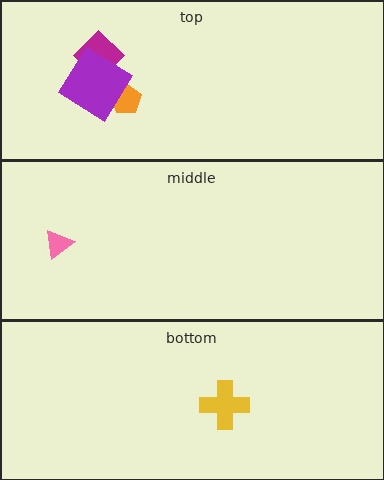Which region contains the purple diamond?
The top region.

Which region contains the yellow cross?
The bottom region.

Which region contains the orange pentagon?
The top region.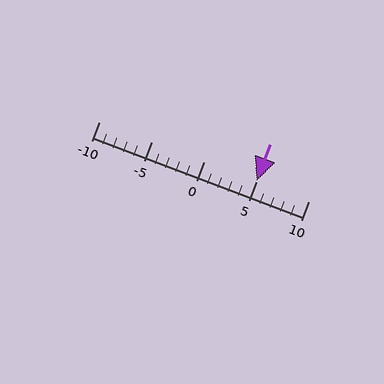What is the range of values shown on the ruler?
The ruler shows values from -10 to 10.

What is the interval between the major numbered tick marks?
The major tick marks are spaced 5 units apart.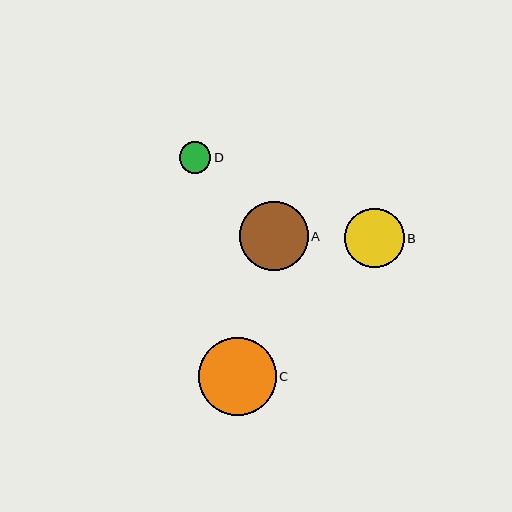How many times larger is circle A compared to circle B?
Circle A is approximately 1.1 times the size of circle B.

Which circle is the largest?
Circle C is the largest with a size of approximately 78 pixels.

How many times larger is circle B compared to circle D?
Circle B is approximately 1.9 times the size of circle D.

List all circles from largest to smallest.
From largest to smallest: C, A, B, D.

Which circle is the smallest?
Circle D is the smallest with a size of approximately 31 pixels.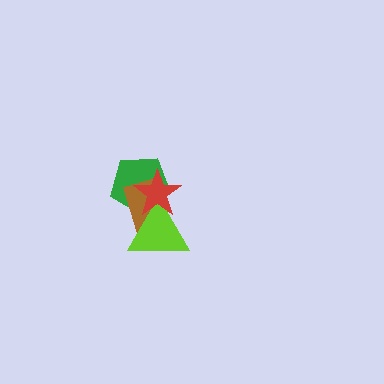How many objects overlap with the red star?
3 objects overlap with the red star.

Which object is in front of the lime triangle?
The red star is in front of the lime triangle.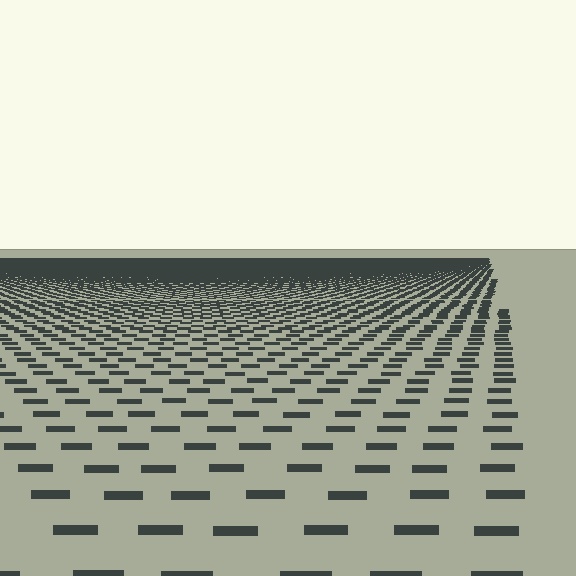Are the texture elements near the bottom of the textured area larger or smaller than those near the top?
Larger. Near the bottom, elements are closer to the viewer and appear at a bigger on-screen size.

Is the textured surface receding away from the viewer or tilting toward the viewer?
The surface is receding away from the viewer. Texture elements get smaller and denser toward the top.